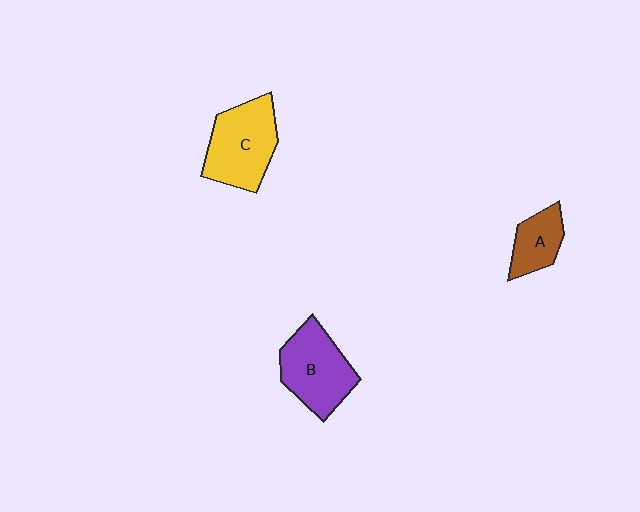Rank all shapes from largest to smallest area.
From largest to smallest: C (yellow), B (purple), A (brown).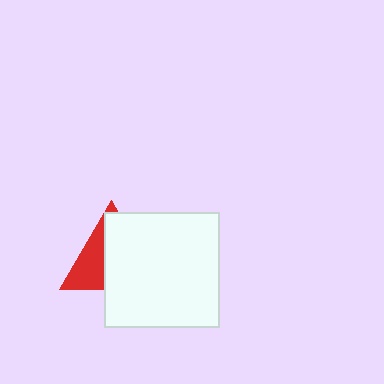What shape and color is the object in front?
The object in front is a white square.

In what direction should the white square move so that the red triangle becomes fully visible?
The white square should move right. That is the shortest direction to clear the overlap and leave the red triangle fully visible.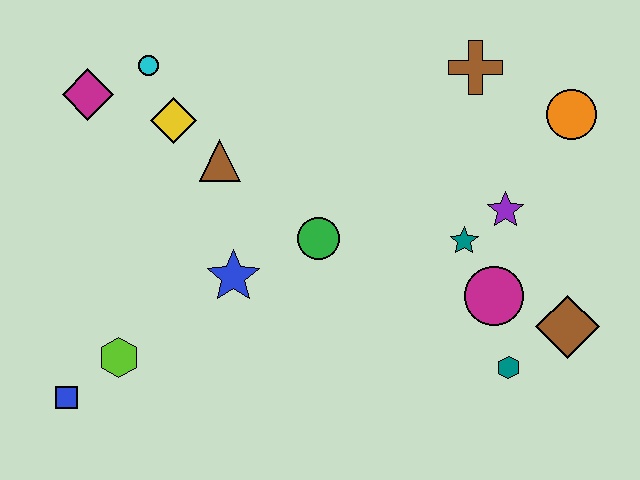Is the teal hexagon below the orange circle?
Yes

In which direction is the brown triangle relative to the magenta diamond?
The brown triangle is to the right of the magenta diamond.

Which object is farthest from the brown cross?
The blue square is farthest from the brown cross.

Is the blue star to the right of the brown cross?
No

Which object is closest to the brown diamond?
The teal hexagon is closest to the brown diamond.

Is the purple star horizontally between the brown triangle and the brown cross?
No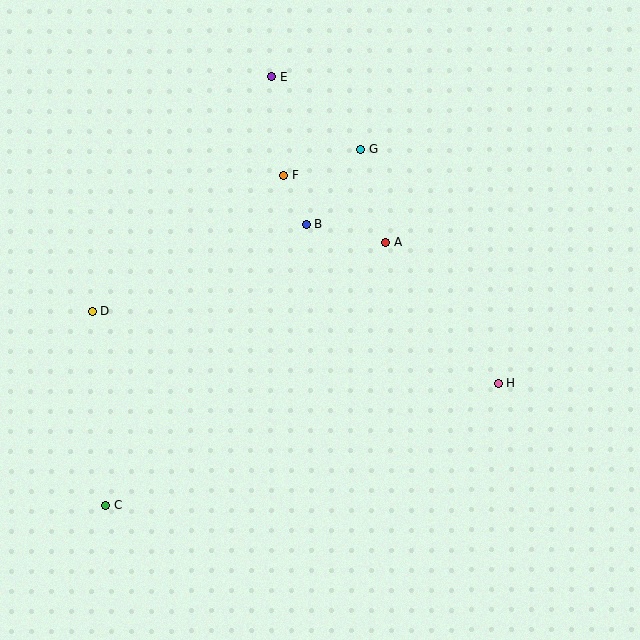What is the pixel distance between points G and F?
The distance between G and F is 81 pixels.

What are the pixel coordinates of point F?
Point F is at (284, 175).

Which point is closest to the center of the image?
Point B at (306, 224) is closest to the center.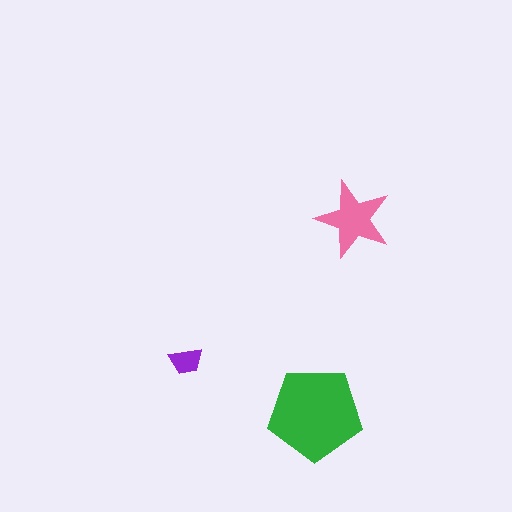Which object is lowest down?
The green pentagon is bottommost.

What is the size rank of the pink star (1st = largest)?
2nd.